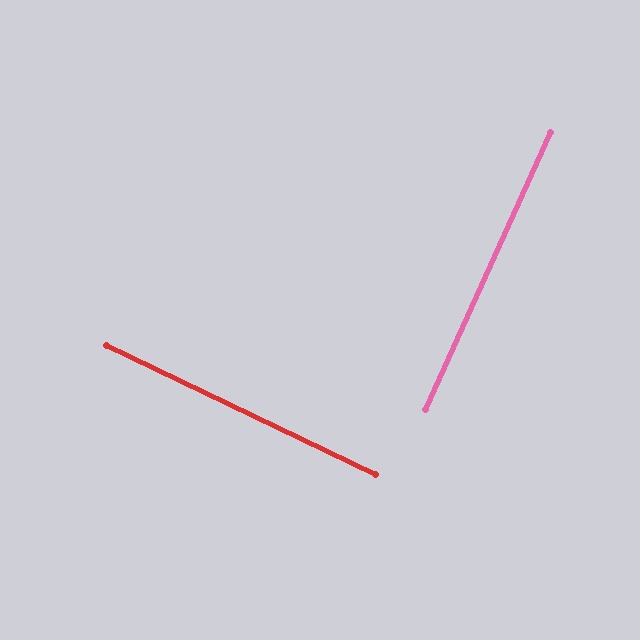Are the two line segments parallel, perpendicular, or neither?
Perpendicular — they meet at approximately 89°.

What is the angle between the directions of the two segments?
Approximately 89 degrees.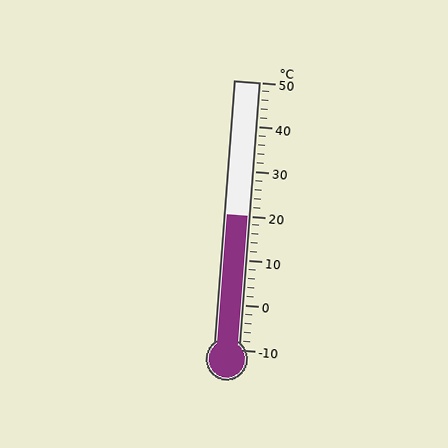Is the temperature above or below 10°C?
The temperature is above 10°C.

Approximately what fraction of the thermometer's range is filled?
The thermometer is filled to approximately 50% of its range.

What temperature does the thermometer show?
The thermometer shows approximately 20°C.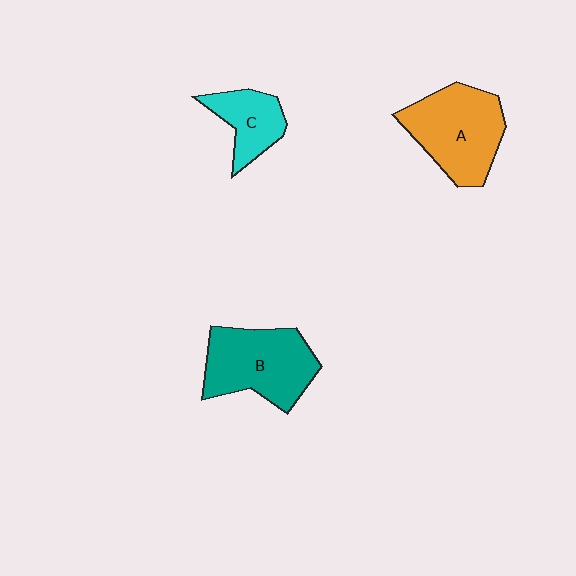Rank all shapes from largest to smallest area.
From largest to smallest: A (orange), B (teal), C (cyan).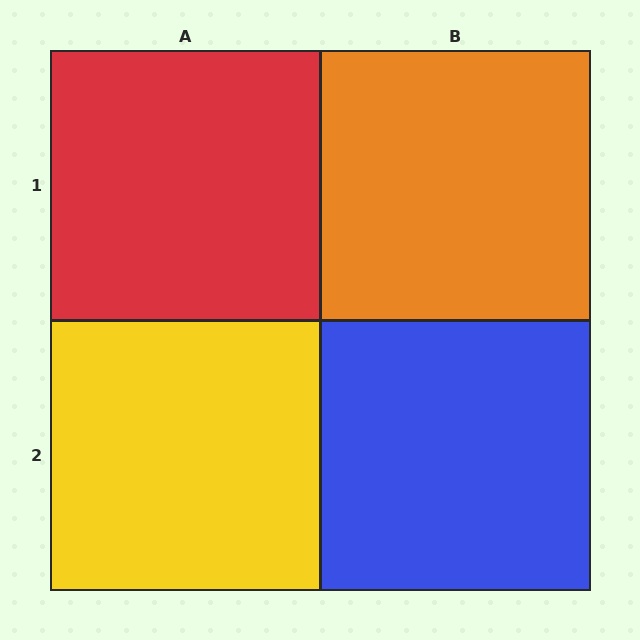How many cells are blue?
1 cell is blue.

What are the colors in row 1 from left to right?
Red, orange.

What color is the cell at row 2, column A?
Yellow.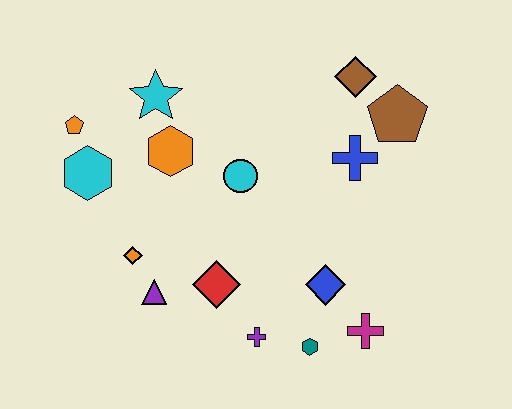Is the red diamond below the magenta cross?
No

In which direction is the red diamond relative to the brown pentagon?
The red diamond is to the left of the brown pentagon.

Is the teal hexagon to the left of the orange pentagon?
No